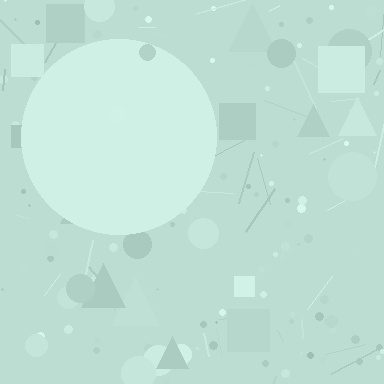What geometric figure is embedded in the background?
A circle is embedded in the background.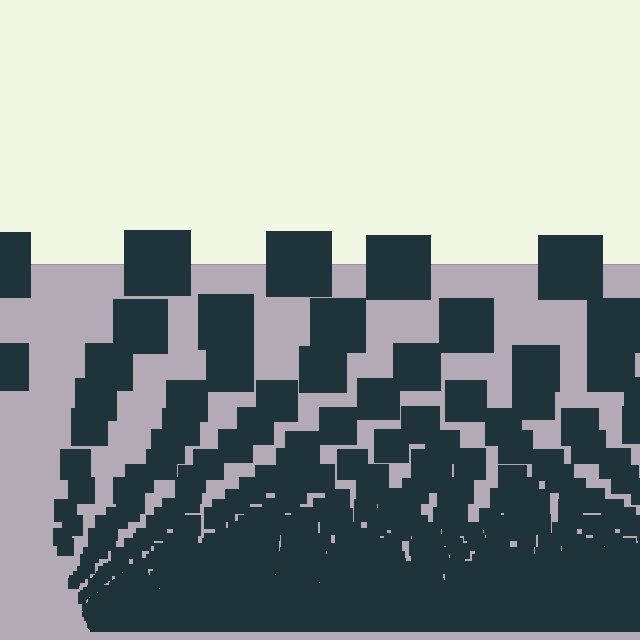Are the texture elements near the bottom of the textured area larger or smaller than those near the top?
Smaller. The gradient is inverted — elements near the bottom are smaller and denser.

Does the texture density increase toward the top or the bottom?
Density increases toward the bottom.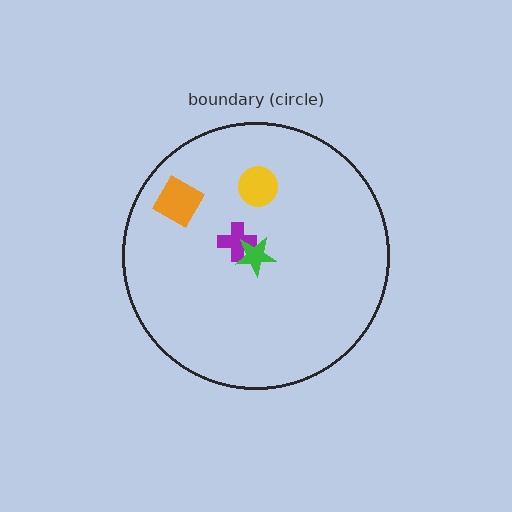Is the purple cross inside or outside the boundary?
Inside.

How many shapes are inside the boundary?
4 inside, 0 outside.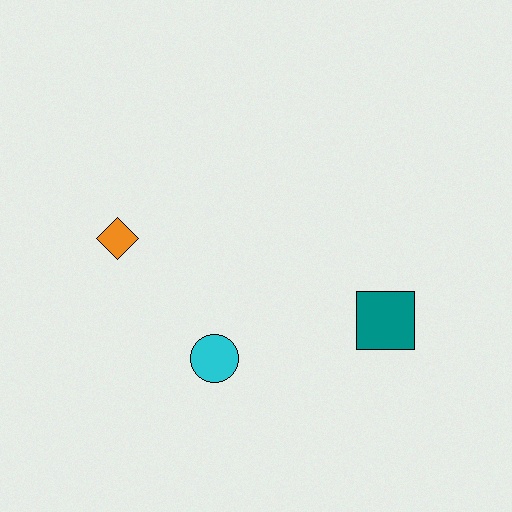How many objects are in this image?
There are 3 objects.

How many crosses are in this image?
There are no crosses.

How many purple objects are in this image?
There are no purple objects.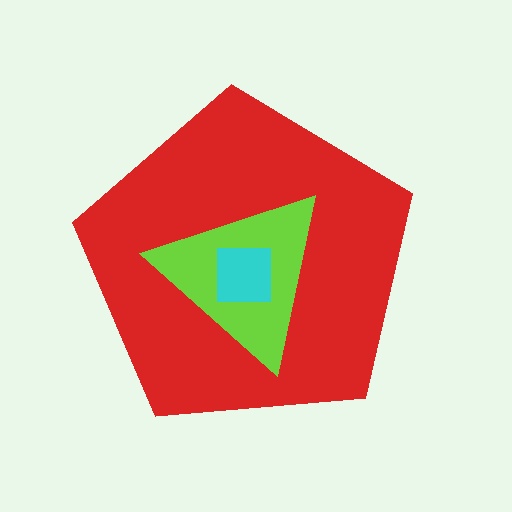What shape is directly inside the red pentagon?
The lime triangle.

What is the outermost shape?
The red pentagon.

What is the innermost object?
The cyan square.